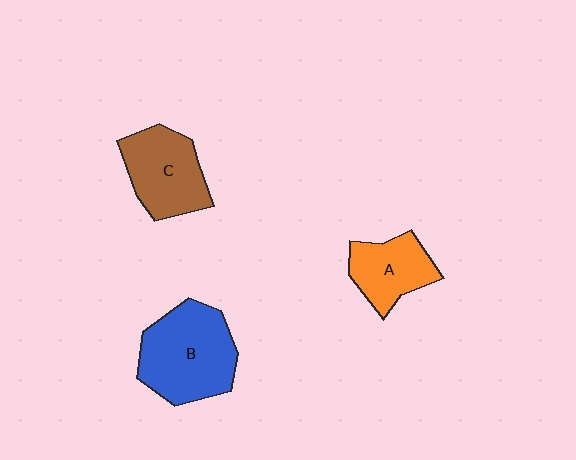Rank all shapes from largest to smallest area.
From largest to smallest: B (blue), C (brown), A (orange).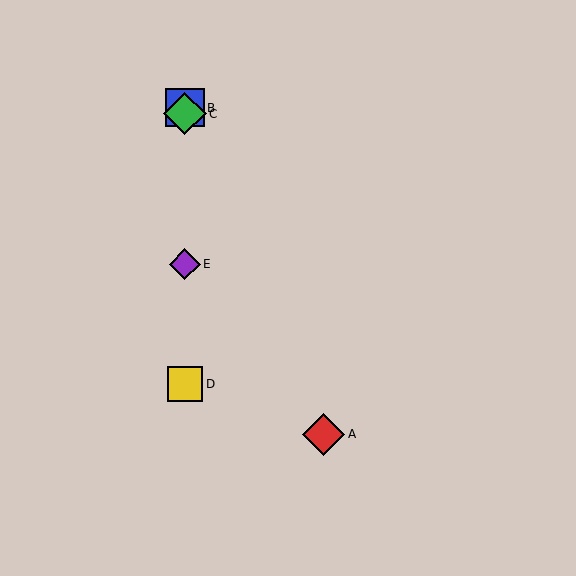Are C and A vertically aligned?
No, C is at x≈185 and A is at x≈324.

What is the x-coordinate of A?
Object A is at x≈324.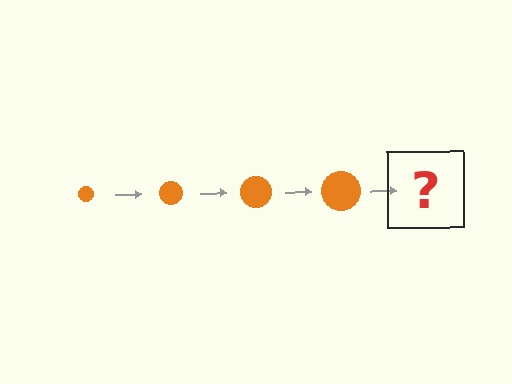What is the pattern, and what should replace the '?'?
The pattern is that the circle gets progressively larger each step. The '?' should be an orange circle, larger than the previous one.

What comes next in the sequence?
The next element should be an orange circle, larger than the previous one.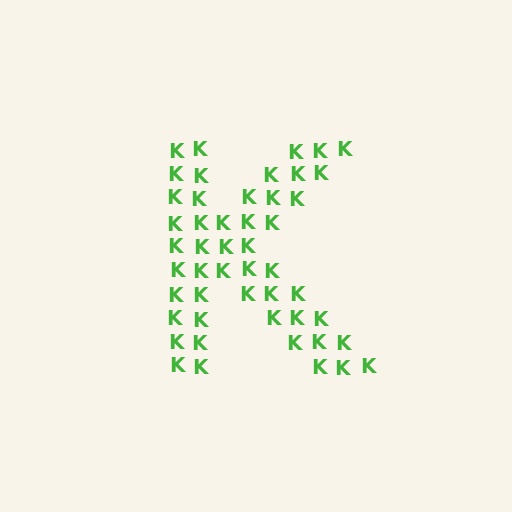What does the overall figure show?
The overall figure shows the letter K.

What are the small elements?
The small elements are letter K's.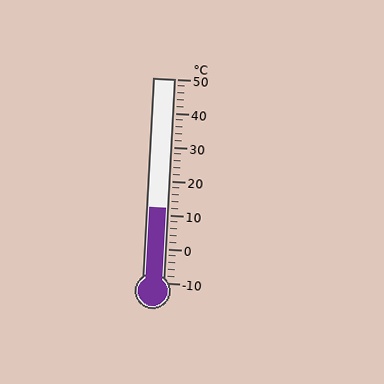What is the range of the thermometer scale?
The thermometer scale ranges from -10°C to 50°C.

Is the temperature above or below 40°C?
The temperature is below 40°C.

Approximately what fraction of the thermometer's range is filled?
The thermometer is filled to approximately 35% of its range.